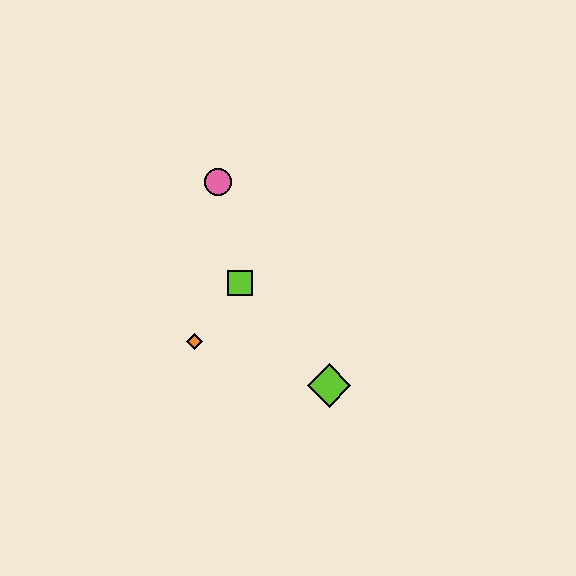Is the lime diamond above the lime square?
No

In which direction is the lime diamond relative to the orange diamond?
The lime diamond is to the right of the orange diamond.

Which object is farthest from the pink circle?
The lime diamond is farthest from the pink circle.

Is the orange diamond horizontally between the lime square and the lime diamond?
No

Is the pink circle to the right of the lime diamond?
No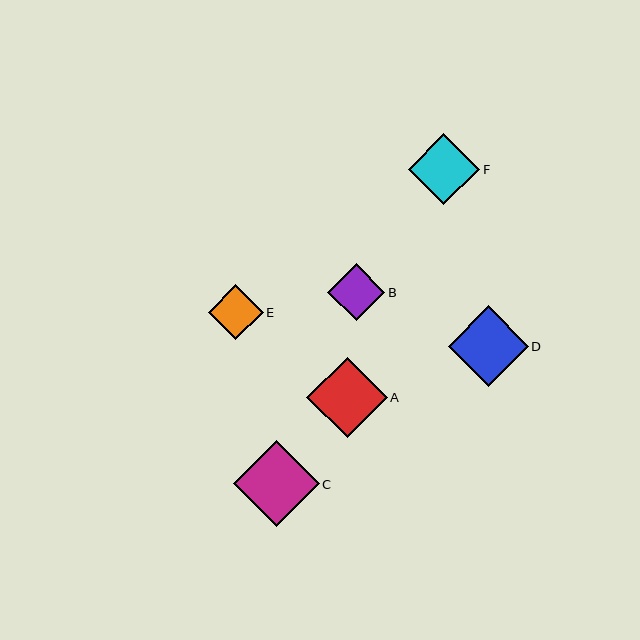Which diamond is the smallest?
Diamond E is the smallest with a size of approximately 55 pixels.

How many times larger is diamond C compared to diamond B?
Diamond C is approximately 1.5 times the size of diamond B.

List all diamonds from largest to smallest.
From largest to smallest: C, D, A, F, B, E.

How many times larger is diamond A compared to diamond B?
Diamond A is approximately 1.4 times the size of diamond B.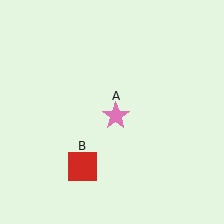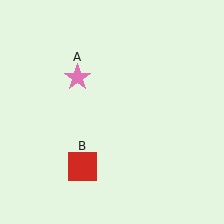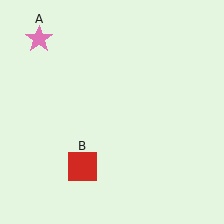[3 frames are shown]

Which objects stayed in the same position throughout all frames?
Red square (object B) remained stationary.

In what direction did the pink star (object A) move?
The pink star (object A) moved up and to the left.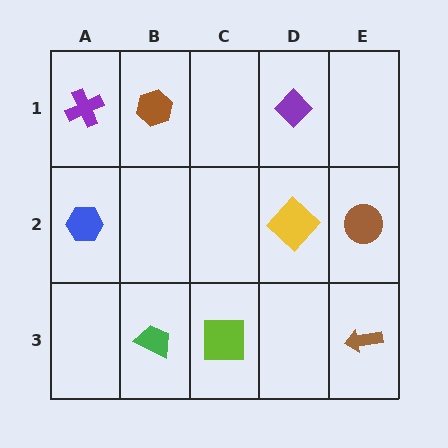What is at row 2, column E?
A brown circle.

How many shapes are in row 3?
3 shapes.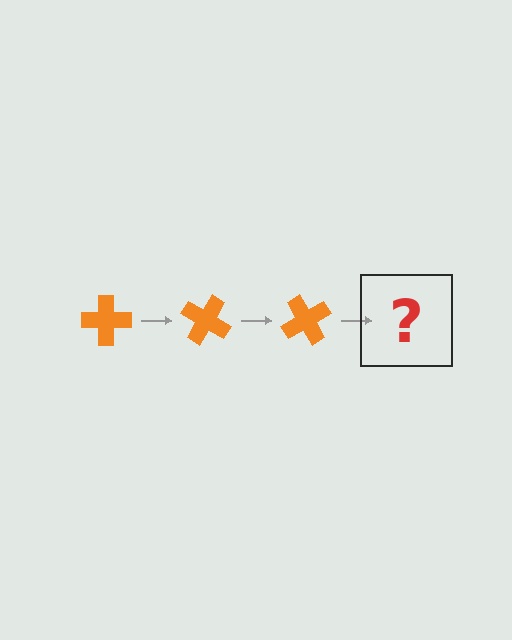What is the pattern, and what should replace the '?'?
The pattern is that the cross rotates 30 degrees each step. The '?' should be an orange cross rotated 90 degrees.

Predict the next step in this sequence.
The next step is an orange cross rotated 90 degrees.